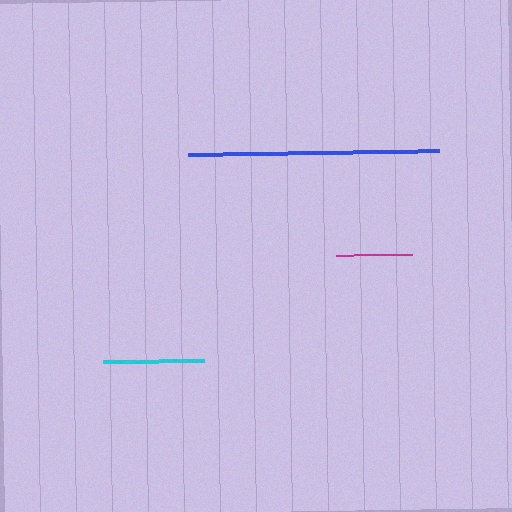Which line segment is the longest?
The blue line is the longest at approximately 251 pixels.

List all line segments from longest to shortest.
From longest to shortest: blue, cyan, magenta.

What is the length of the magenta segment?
The magenta segment is approximately 76 pixels long.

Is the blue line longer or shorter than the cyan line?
The blue line is longer than the cyan line.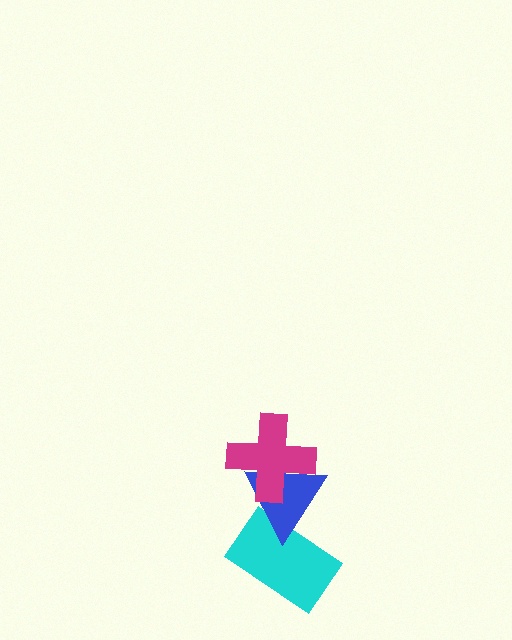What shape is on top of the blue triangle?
The magenta cross is on top of the blue triangle.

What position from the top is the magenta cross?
The magenta cross is 1st from the top.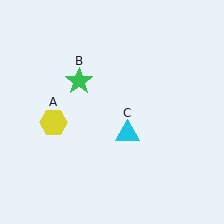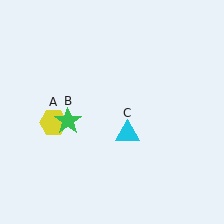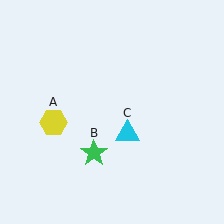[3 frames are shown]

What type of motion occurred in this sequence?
The green star (object B) rotated counterclockwise around the center of the scene.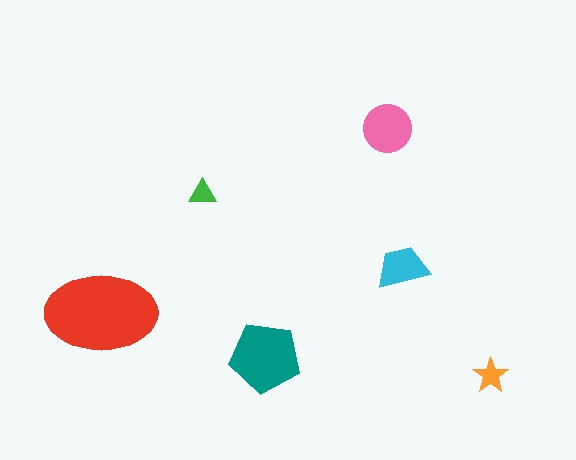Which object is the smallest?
The green triangle.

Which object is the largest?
The red ellipse.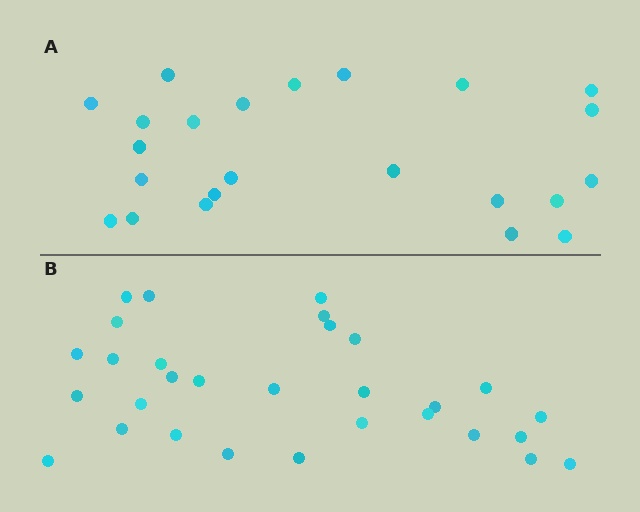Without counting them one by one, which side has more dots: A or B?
Region B (the bottom region) has more dots.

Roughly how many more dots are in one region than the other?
Region B has roughly 8 or so more dots than region A.